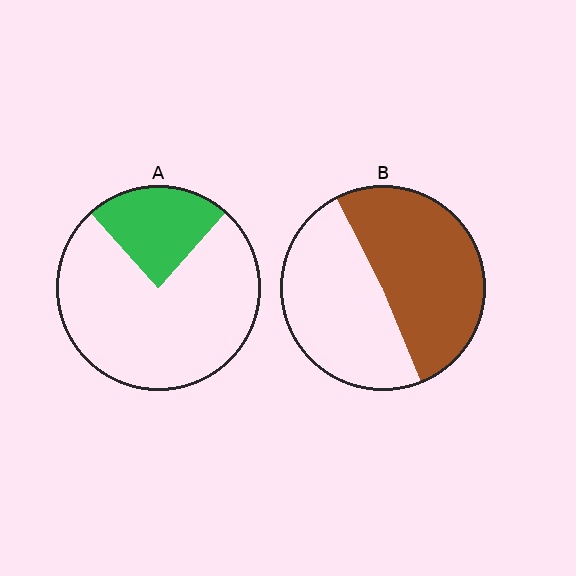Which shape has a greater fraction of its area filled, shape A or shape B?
Shape B.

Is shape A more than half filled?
No.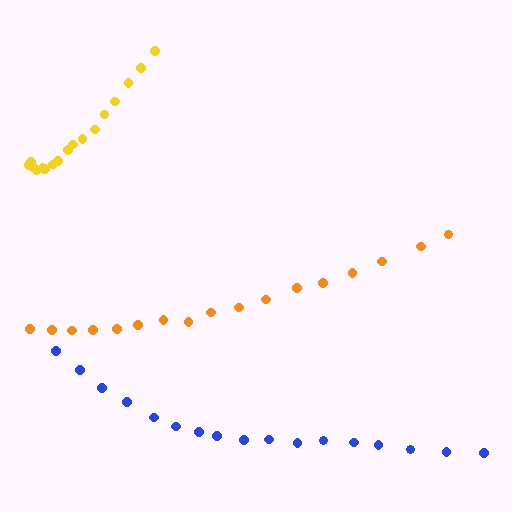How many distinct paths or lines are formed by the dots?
There are 3 distinct paths.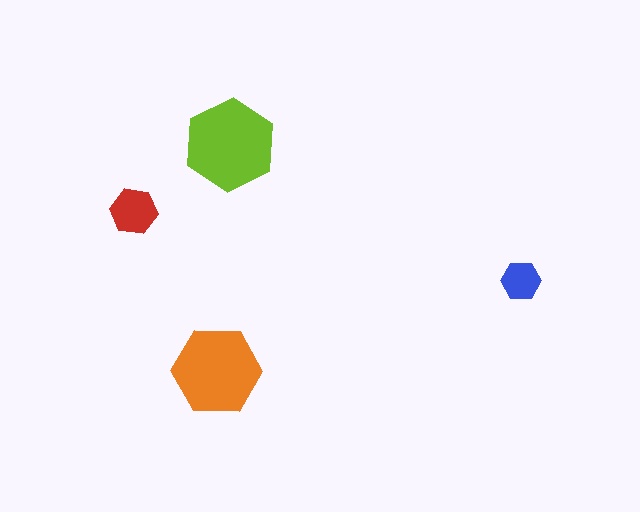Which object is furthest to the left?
The red hexagon is leftmost.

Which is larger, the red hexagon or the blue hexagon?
The red one.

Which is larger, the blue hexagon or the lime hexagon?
The lime one.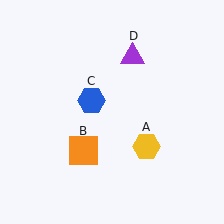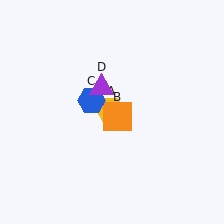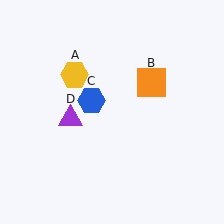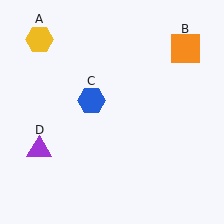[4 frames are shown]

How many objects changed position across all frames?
3 objects changed position: yellow hexagon (object A), orange square (object B), purple triangle (object D).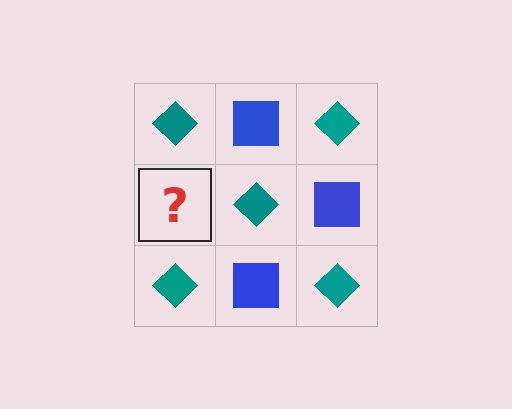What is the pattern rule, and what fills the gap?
The rule is that it alternates teal diamond and blue square in a checkerboard pattern. The gap should be filled with a blue square.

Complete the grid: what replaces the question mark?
The question mark should be replaced with a blue square.